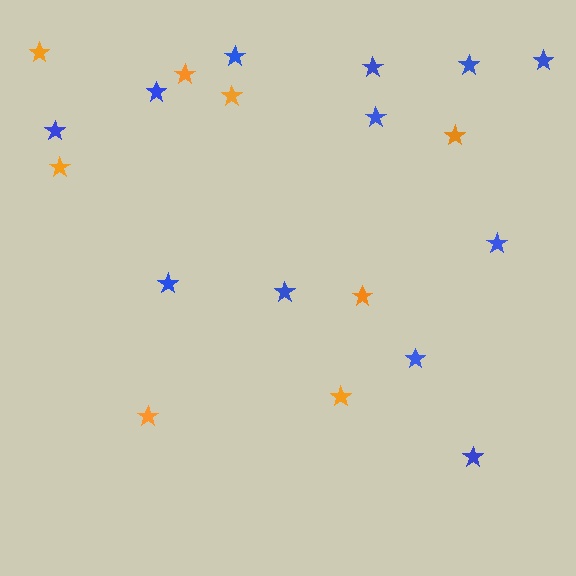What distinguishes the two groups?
There are 2 groups: one group of orange stars (8) and one group of blue stars (12).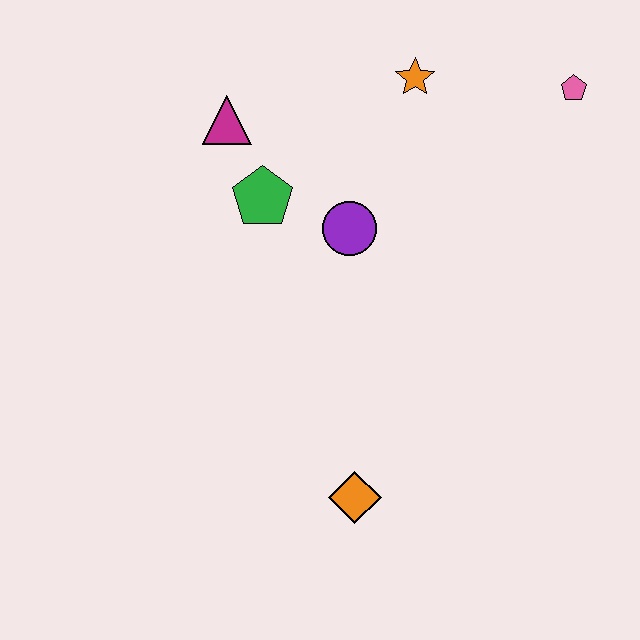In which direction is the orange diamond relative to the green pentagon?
The orange diamond is below the green pentagon.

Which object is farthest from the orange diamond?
The pink pentagon is farthest from the orange diamond.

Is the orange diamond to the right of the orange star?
No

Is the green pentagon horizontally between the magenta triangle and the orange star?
Yes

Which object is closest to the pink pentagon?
The orange star is closest to the pink pentagon.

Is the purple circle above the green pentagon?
No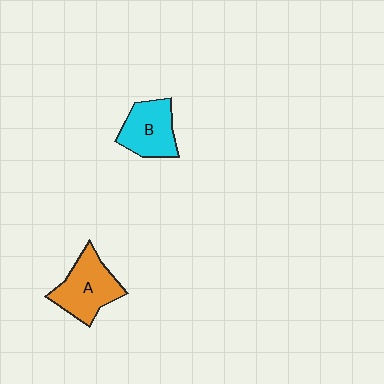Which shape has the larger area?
Shape A (orange).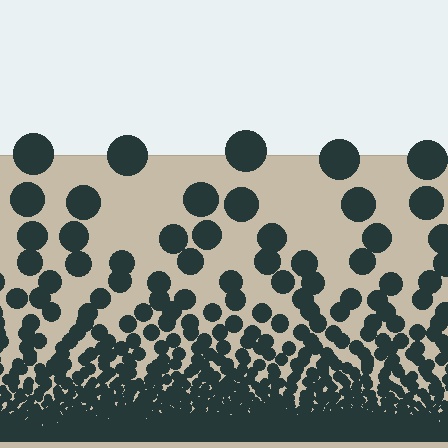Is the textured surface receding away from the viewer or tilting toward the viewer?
The surface appears to tilt toward the viewer. Texture elements get larger and sparser toward the top.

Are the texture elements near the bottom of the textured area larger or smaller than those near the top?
Smaller. The gradient is inverted — elements near the bottom are smaller and denser.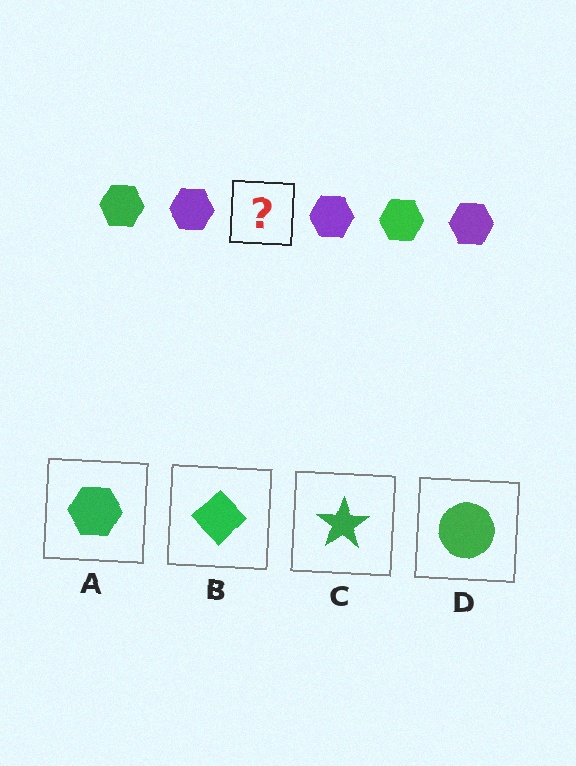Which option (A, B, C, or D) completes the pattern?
A.